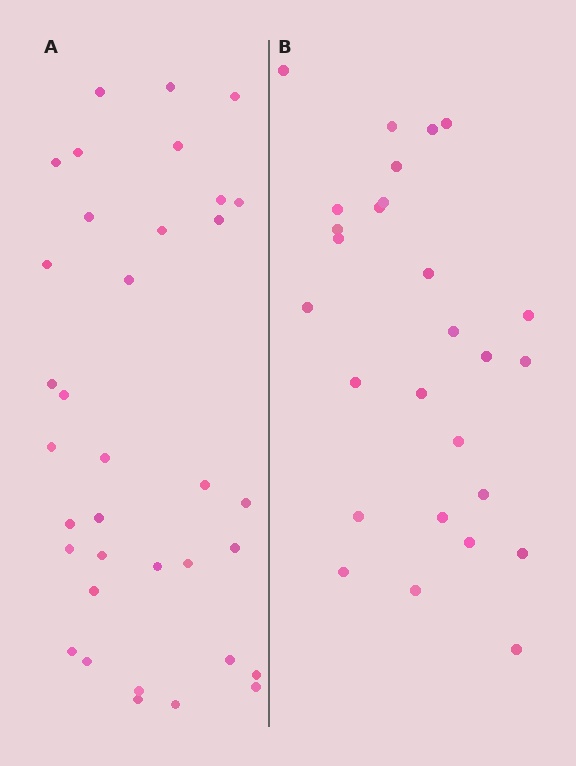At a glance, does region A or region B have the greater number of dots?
Region A (the left region) has more dots.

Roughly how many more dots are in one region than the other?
Region A has roughly 8 or so more dots than region B.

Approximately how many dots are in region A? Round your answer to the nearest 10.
About 40 dots. (The exact count is 35, which rounds to 40.)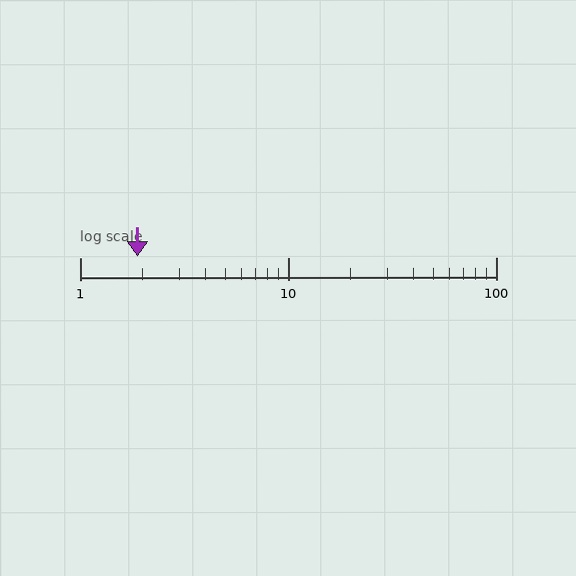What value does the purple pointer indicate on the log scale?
The pointer indicates approximately 1.9.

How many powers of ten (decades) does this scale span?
The scale spans 2 decades, from 1 to 100.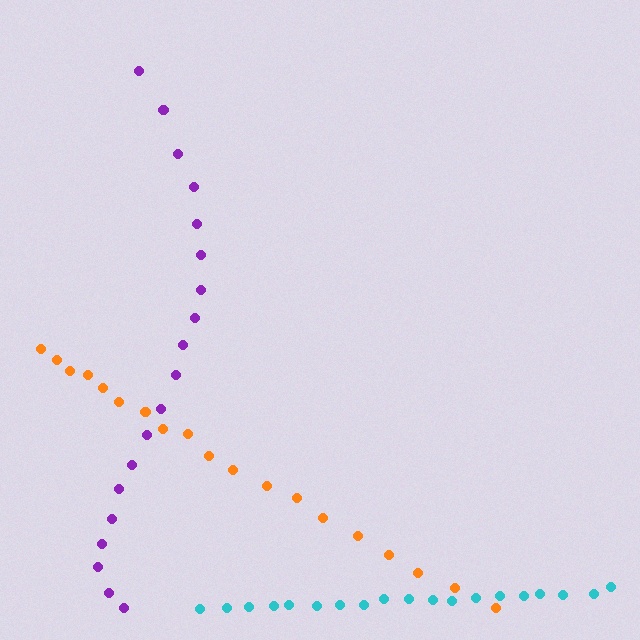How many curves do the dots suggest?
There are 3 distinct paths.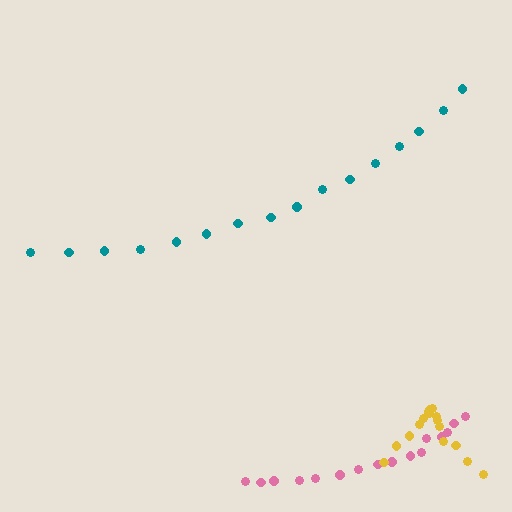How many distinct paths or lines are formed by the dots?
There are 3 distinct paths.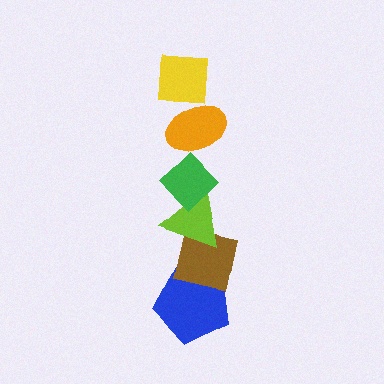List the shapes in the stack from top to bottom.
From top to bottom: the yellow square, the orange ellipse, the green diamond, the lime triangle, the brown square, the blue pentagon.